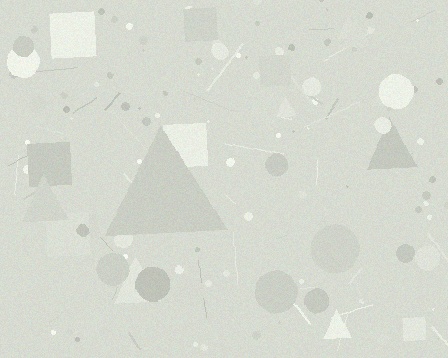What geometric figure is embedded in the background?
A triangle is embedded in the background.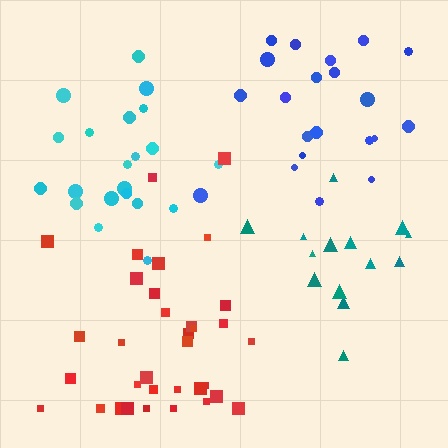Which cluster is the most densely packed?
Cyan.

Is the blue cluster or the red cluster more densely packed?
Red.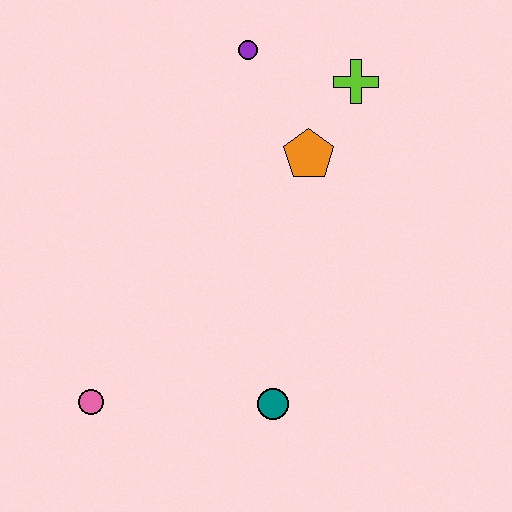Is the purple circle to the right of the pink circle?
Yes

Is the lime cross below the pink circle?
No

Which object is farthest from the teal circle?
The purple circle is farthest from the teal circle.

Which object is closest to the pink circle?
The teal circle is closest to the pink circle.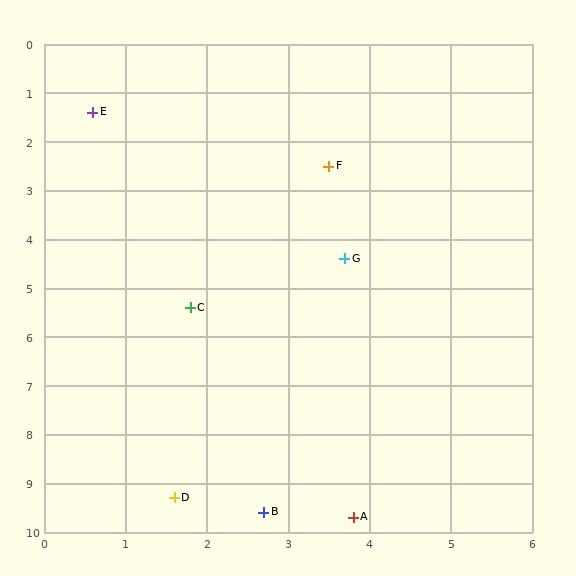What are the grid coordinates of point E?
Point E is at approximately (0.6, 1.4).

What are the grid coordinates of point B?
Point B is at approximately (2.7, 9.6).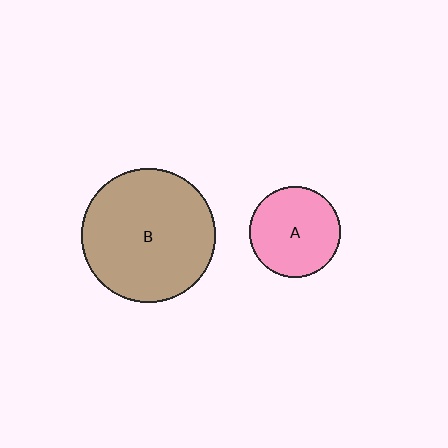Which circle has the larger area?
Circle B (brown).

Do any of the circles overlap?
No, none of the circles overlap.